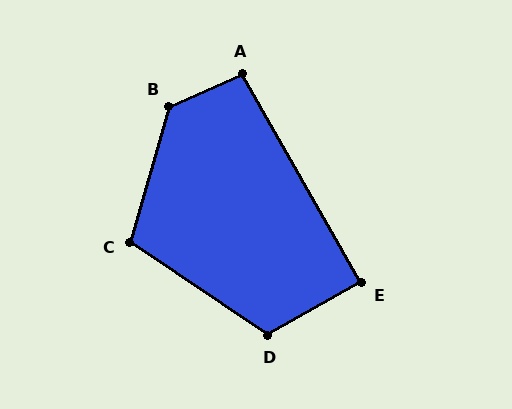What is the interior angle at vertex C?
Approximately 108 degrees (obtuse).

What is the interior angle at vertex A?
Approximately 96 degrees (obtuse).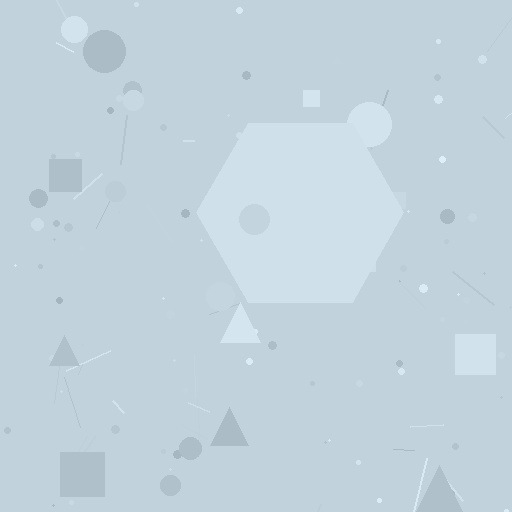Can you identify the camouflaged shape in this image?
The camouflaged shape is a hexagon.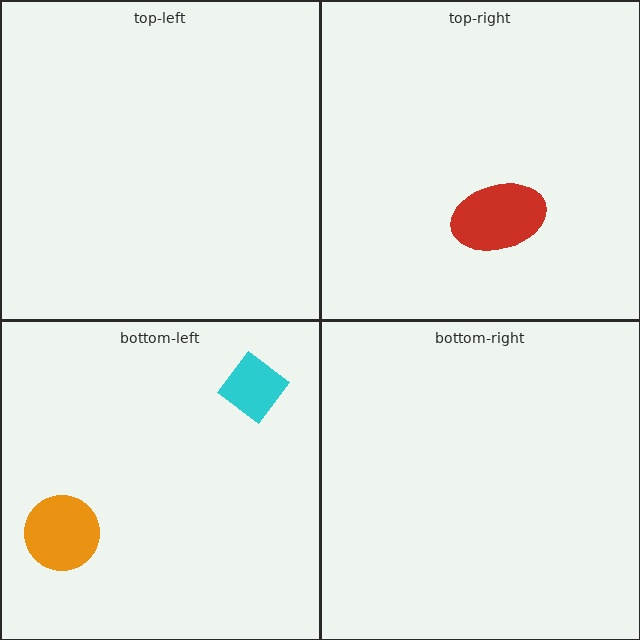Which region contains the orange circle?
The bottom-left region.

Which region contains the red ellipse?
The top-right region.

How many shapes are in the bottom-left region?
2.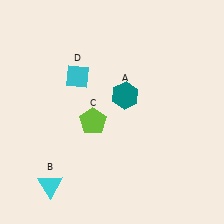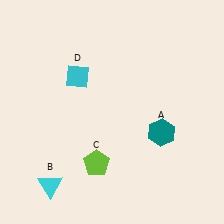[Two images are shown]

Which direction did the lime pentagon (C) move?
The lime pentagon (C) moved down.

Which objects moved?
The objects that moved are: the teal hexagon (A), the lime pentagon (C).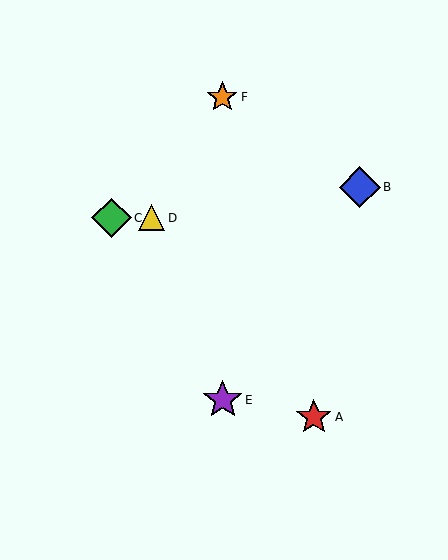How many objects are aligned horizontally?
2 objects (C, D) are aligned horizontally.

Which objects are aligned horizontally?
Objects C, D are aligned horizontally.